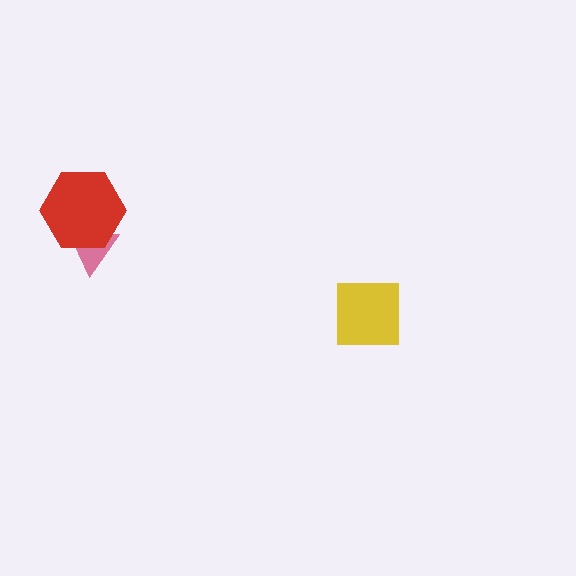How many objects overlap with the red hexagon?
1 object overlaps with the red hexagon.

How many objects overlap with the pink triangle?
1 object overlaps with the pink triangle.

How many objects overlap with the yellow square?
0 objects overlap with the yellow square.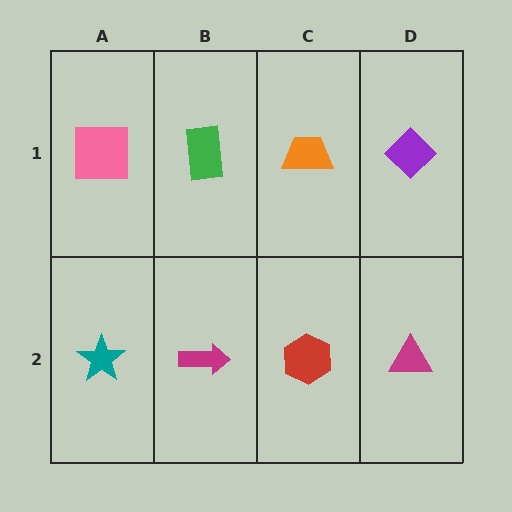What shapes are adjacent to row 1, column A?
A teal star (row 2, column A), a green rectangle (row 1, column B).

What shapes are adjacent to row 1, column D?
A magenta triangle (row 2, column D), an orange trapezoid (row 1, column C).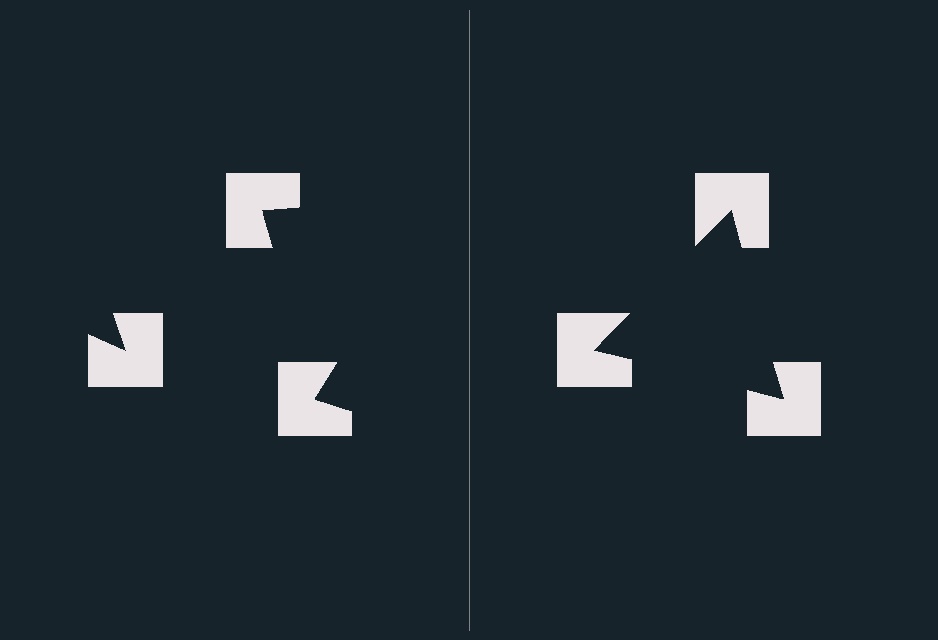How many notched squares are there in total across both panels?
6 — 3 on each side.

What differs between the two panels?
The notched squares are positioned identically on both sides; only the wedge orientations differ. On the right they align to a triangle; on the left they are misaligned.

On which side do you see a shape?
An illusory triangle appears on the right side. On the left side the wedge cuts are rotated, so no coherent shape forms.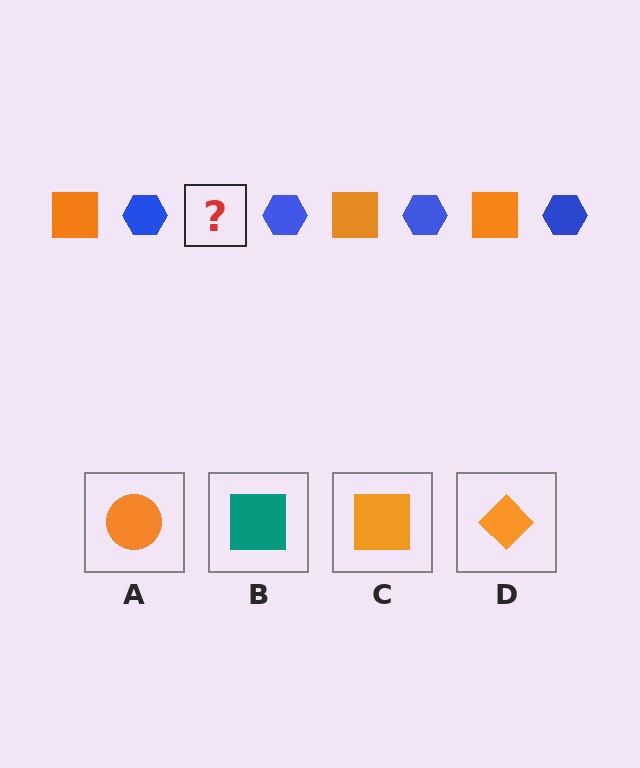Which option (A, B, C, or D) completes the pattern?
C.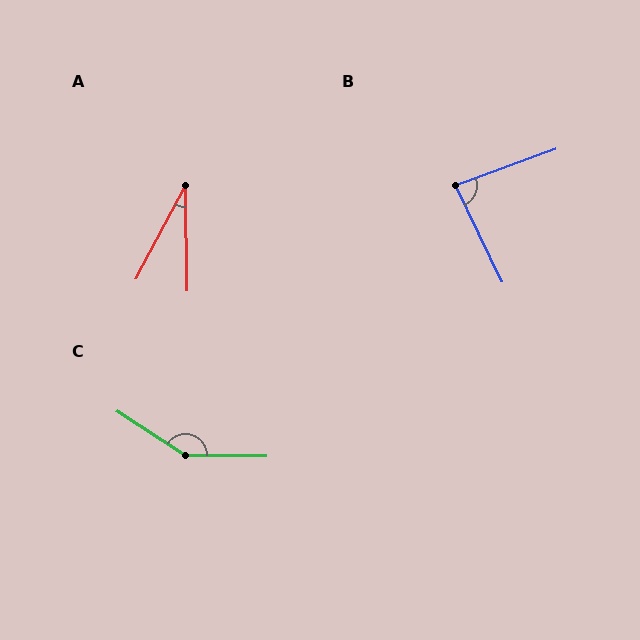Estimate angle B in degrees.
Approximately 84 degrees.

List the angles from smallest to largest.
A (29°), B (84°), C (147°).